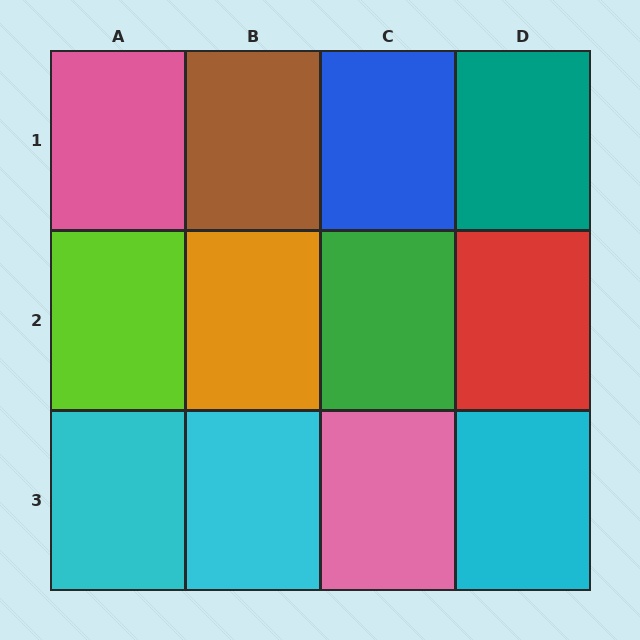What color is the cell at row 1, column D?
Teal.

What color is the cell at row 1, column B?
Brown.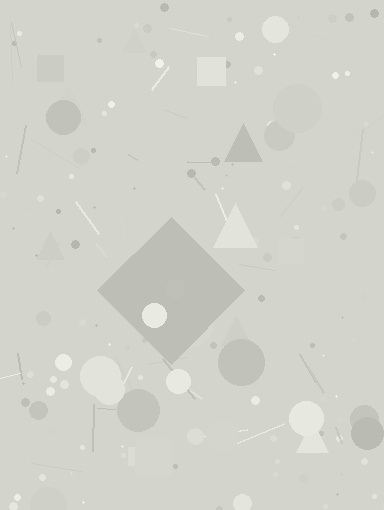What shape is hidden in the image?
A diamond is hidden in the image.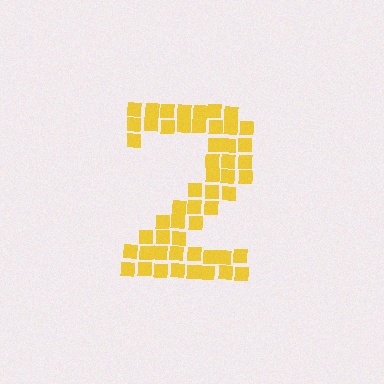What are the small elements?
The small elements are squares.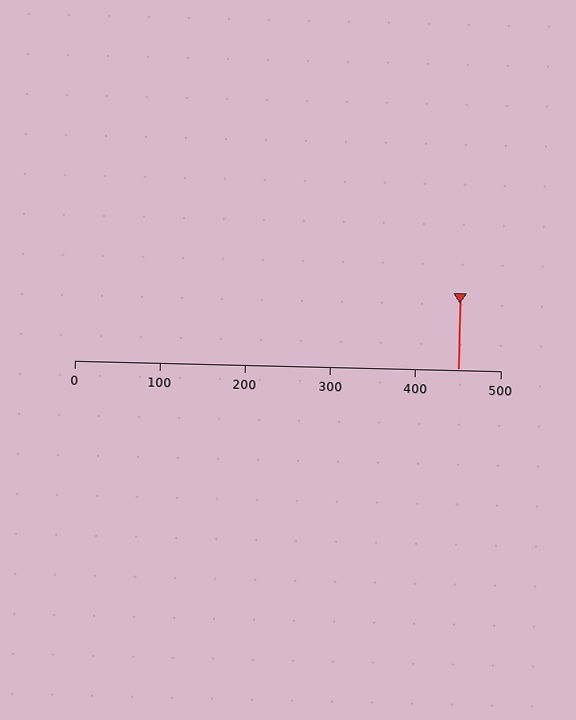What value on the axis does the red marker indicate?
The marker indicates approximately 450.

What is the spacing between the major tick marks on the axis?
The major ticks are spaced 100 apart.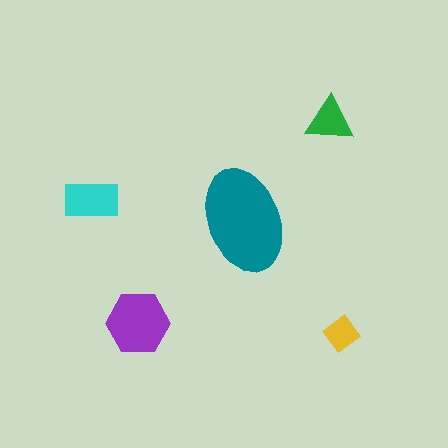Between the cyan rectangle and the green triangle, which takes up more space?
The cyan rectangle.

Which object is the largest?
The teal ellipse.